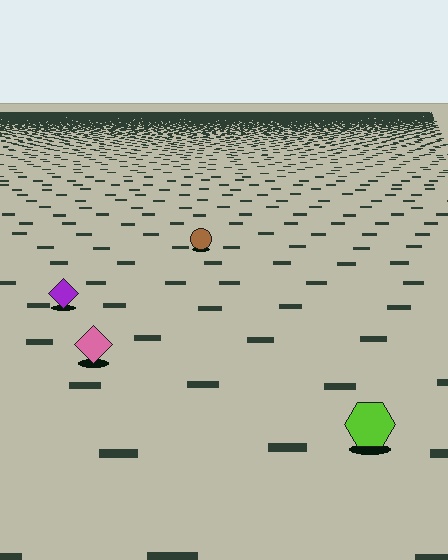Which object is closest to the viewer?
The lime hexagon is closest. The texture marks near it are larger and more spread out.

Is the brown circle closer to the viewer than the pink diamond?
No. The pink diamond is closer — you can tell from the texture gradient: the ground texture is coarser near it.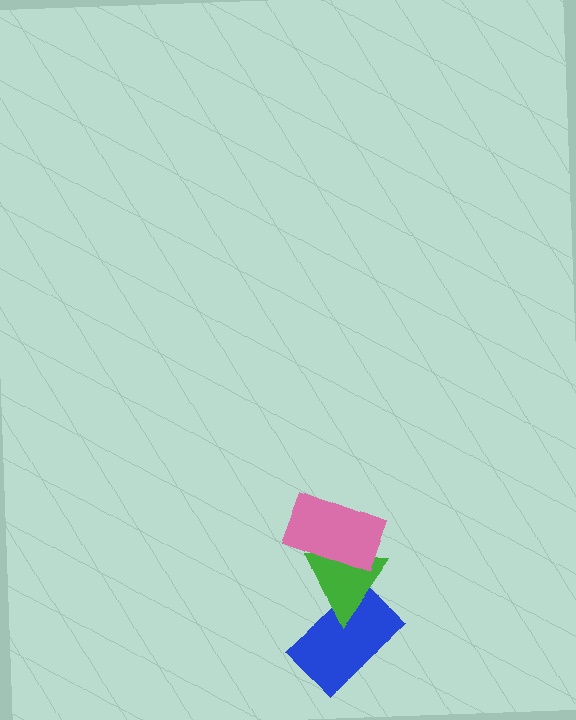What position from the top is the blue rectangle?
The blue rectangle is 3rd from the top.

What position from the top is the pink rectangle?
The pink rectangle is 1st from the top.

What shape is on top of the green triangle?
The pink rectangle is on top of the green triangle.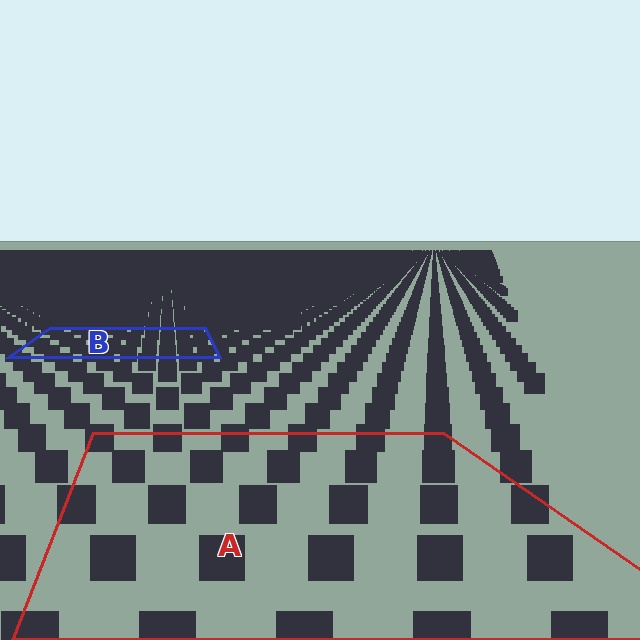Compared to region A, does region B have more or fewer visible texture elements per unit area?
Region B has more texture elements per unit area — they are packed more densely because it is farther away.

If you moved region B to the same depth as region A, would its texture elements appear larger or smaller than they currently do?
They would appear larger. At a closer depth, the same texture elements are projected at a bigger on-screen size.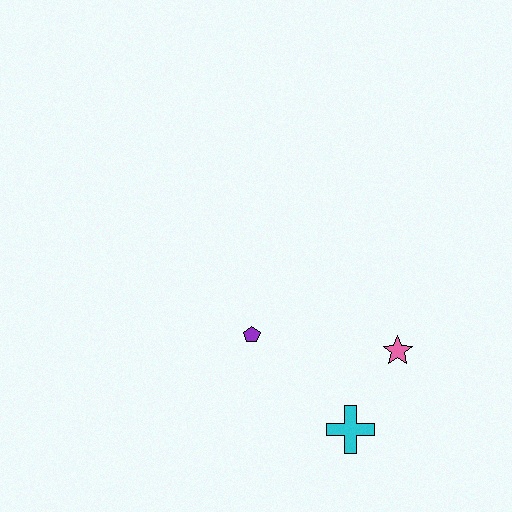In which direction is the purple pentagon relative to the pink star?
The purple pentagon is to the left of the pink star.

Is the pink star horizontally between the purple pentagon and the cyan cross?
No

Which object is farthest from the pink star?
The purple pentagon is farthest from the pink star.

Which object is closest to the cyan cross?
The pink star is closest to the cyan cross.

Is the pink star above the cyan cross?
Yes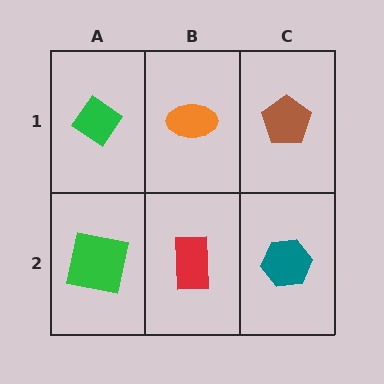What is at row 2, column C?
A teal hexagon.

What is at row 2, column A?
A green square.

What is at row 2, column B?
A red rectangle.